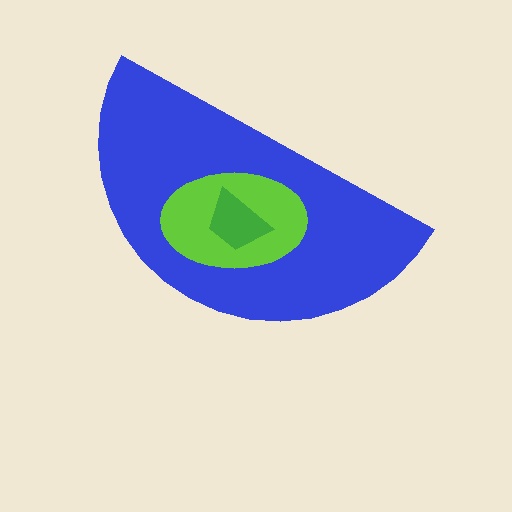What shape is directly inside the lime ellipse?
The green trapezoid.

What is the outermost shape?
The blue semicircle.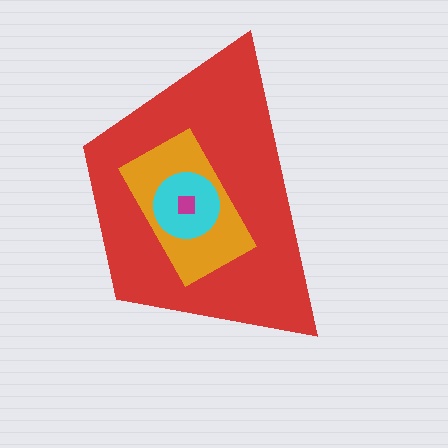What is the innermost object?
The magenta square.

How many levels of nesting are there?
4.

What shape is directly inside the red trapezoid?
The orange rectangle.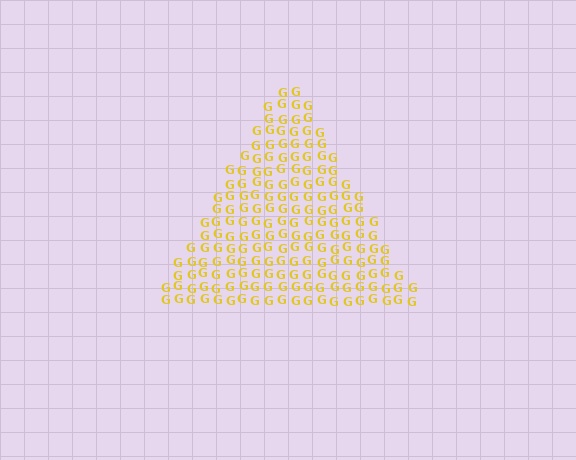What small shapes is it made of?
It is made of small letter G's.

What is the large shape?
The large shape is a triangle.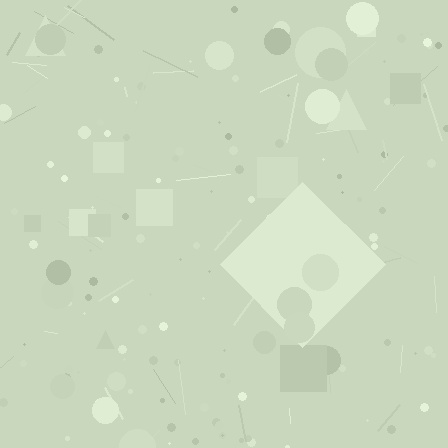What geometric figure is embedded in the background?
A diamond is embedded in the background.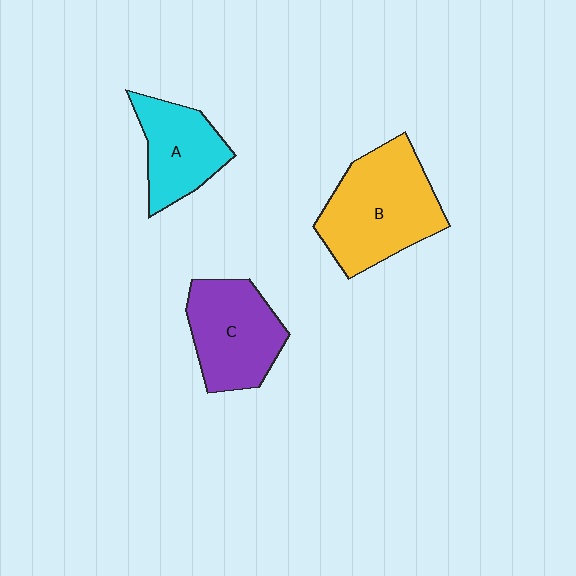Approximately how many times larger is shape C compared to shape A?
Approximately 1.2 times.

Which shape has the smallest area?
Shape A (cyan).